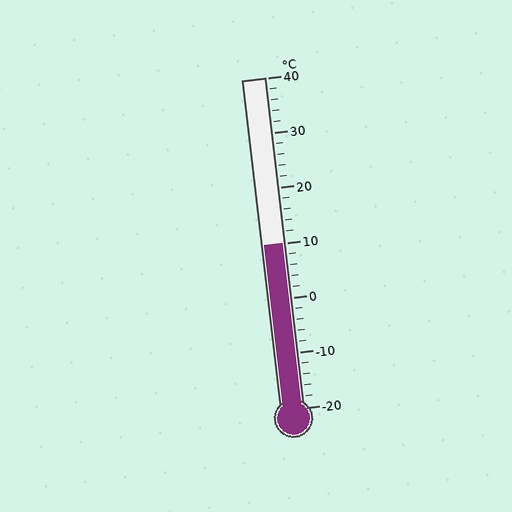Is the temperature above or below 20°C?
The temperature is below 20°C.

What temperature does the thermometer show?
The thermometer shows approximately 10°C.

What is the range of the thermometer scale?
The thermometer scale ranges from -20°C to 40°C.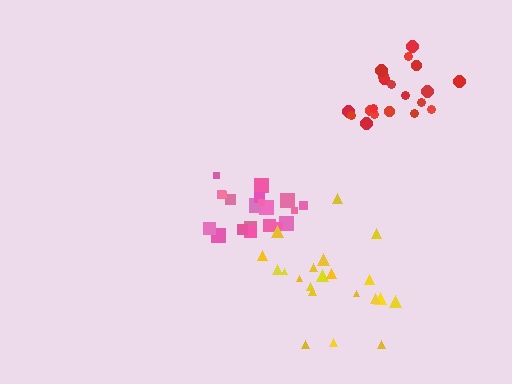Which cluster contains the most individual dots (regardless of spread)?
Pink (21).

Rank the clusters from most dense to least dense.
pink, red, yellow.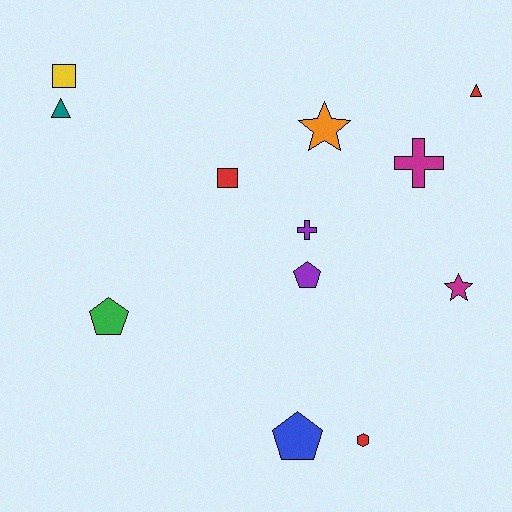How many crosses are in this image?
There are 2 crosses.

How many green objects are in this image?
There is 1 green object.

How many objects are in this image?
There are 12 objects.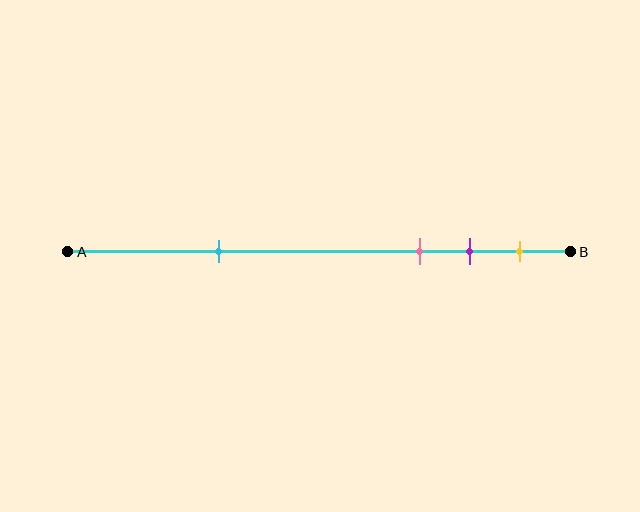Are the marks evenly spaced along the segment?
No, the marks are not evenly spaced.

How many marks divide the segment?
There are 4 marks dividing the segment.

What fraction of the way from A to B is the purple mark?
The purple mark is approximately 80% (0.8) of the way from A to B.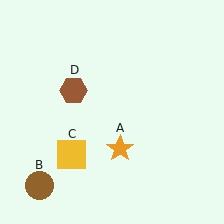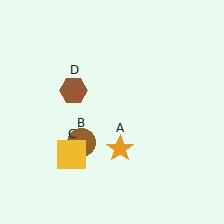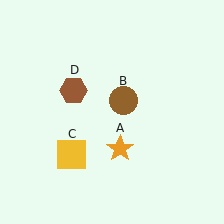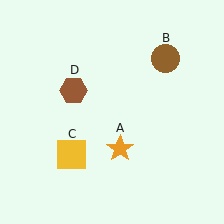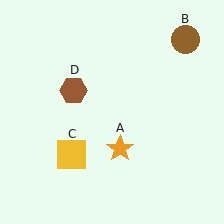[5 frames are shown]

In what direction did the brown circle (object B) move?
The brown circle (object B) moved up and to the right.